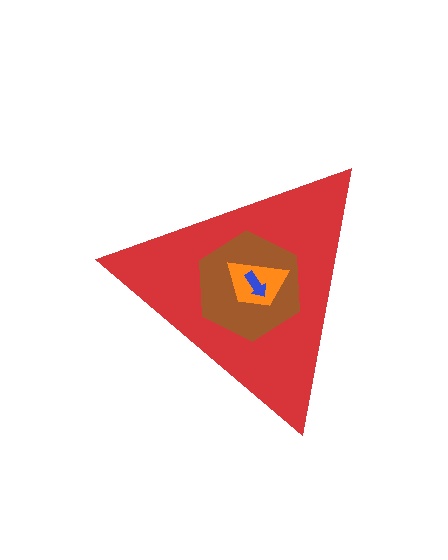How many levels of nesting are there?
4.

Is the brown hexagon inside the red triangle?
Yes.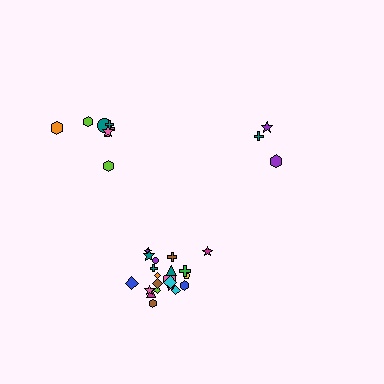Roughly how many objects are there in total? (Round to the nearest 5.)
Roughly 30 objects in total.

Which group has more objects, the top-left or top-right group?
The top-left group.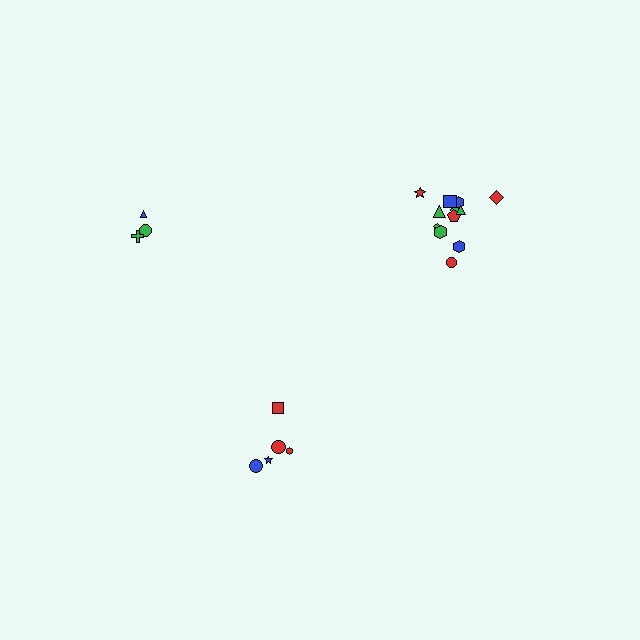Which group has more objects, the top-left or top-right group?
The top-right group.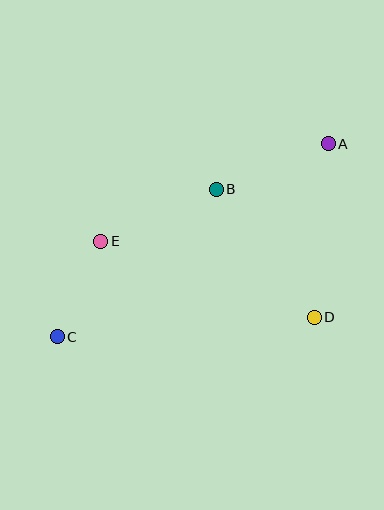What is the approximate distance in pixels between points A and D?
The distance between A and D is approximately 174 pixels.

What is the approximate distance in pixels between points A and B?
The distance between A and B is approximately 121 pixels.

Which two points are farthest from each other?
Points A and C are farthest from each other.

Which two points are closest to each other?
Points C and E are closest to each other.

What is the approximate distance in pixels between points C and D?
The distance between C and D is approximately 258 pixels.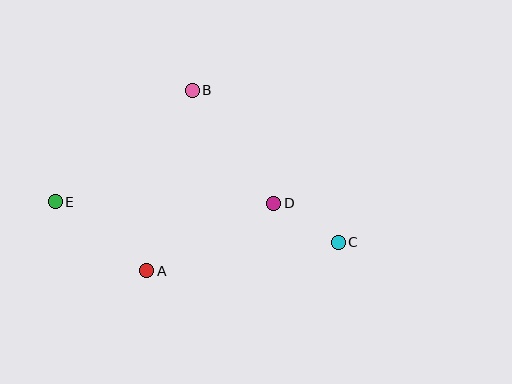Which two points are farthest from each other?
Points C and E are farthest from each other.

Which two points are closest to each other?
Points C and D are closest to each other.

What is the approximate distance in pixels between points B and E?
The distance between B and E is approximately 177 pixels.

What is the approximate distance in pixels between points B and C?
The distance between B and C is approximately 211 pixels.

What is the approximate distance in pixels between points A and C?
The distance between A and C is approximately 194 pixels.